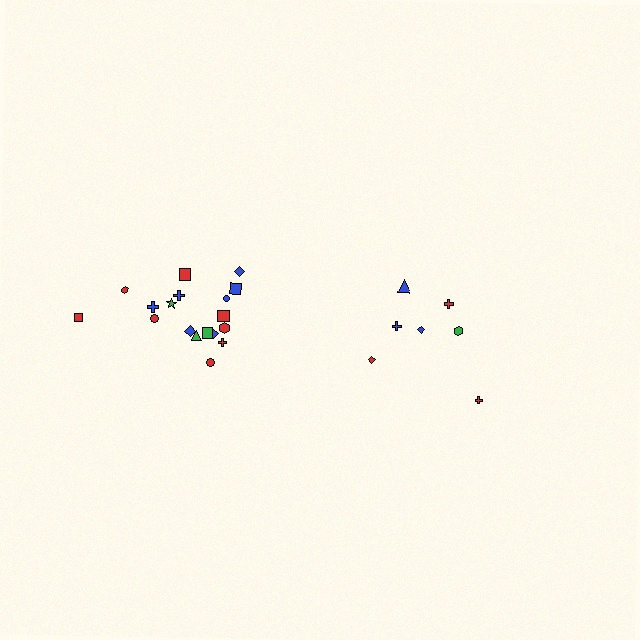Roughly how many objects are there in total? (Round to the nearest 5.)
Roughly 25 objects in total.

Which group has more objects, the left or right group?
The left group.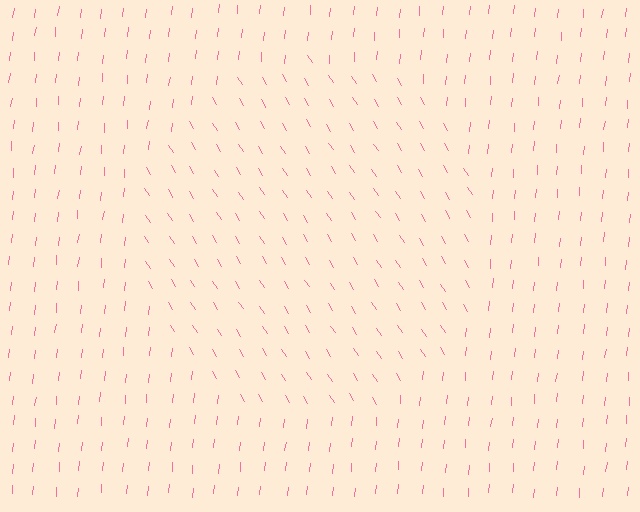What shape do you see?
I see a circle.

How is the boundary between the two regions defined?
The boundary is defined purely by a change in line orientation (approximately 38 degrees difference). All lines are the same color and thickness.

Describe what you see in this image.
The image is filled with small pink line segments. A circle region in the image has lines oriented differently from the surrounding lines, creating a visible texture boundary.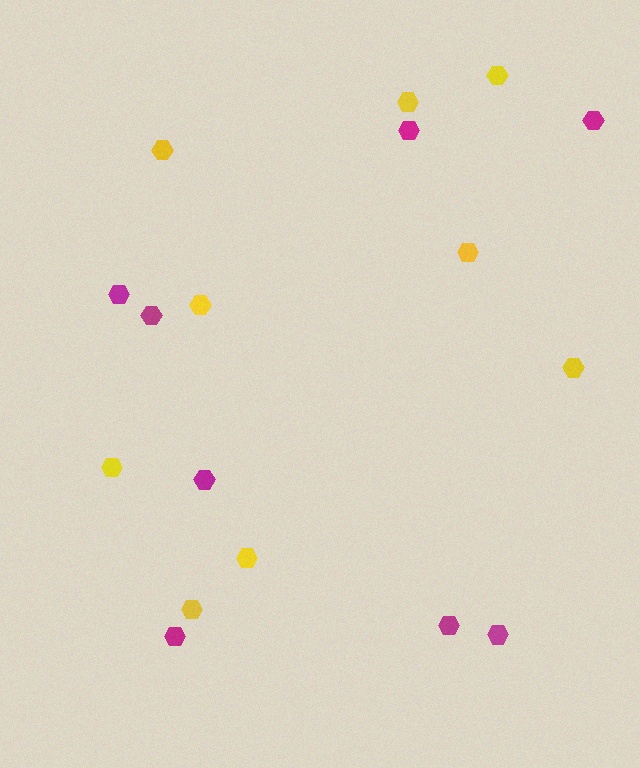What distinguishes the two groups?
There are 2 groups: one group of yellow hexagons (9) and one group of magenta hexagons (8).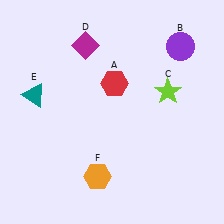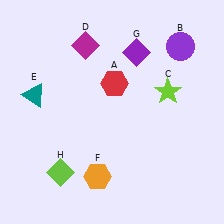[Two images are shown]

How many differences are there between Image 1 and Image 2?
There are 2 differences between the two images.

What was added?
A purple diamond (G), a lime diamond (H) were added in Image 2.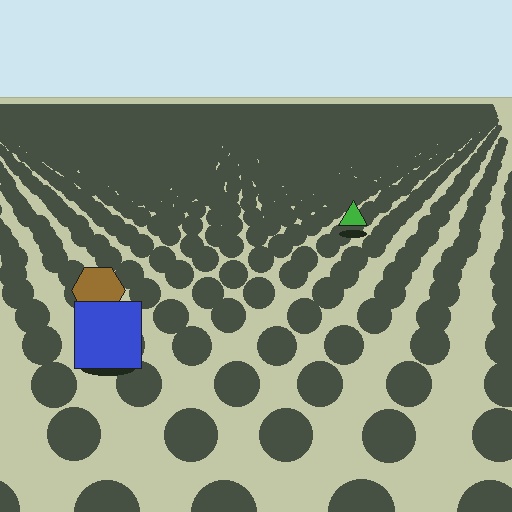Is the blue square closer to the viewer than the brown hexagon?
Yes. The blue square is closer — you can tell from the texture gradient: the ground texture is coarser near it.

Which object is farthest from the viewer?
The green triangle is farthest from the viewer. It appears smaller and the ground texture around it is denser.